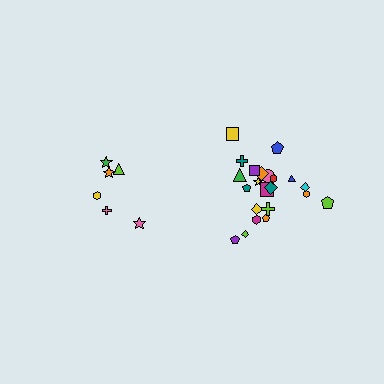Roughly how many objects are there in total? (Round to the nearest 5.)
Roughly 30 objects in total.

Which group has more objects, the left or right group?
The right group.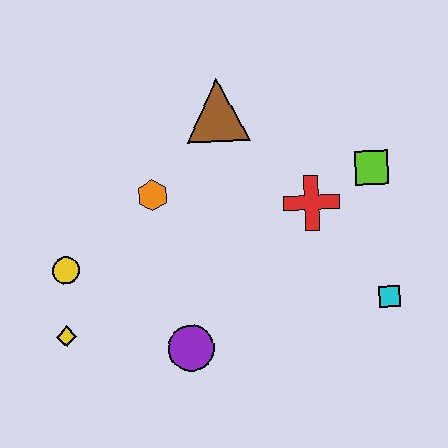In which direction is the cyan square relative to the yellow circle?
The cyan square is to the right of the yellow circle.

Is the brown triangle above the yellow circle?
Yes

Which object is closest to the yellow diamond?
The yellow circle is closest to the yellow diamond.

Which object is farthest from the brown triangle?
The yellow diamond is farthest from the brown triangle.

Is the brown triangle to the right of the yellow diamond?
Yes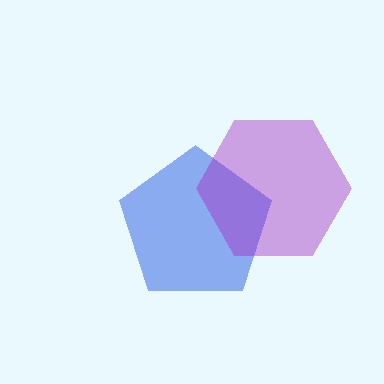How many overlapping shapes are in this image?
There are 2 overlapping shapes in the image.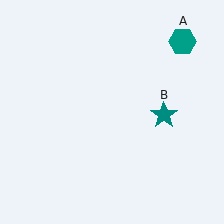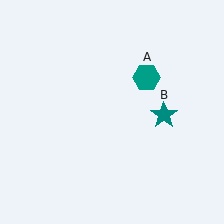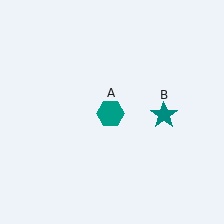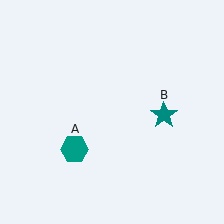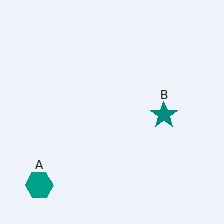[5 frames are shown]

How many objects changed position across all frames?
1 object changed position: teal hexagon (object A).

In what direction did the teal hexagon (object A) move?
The teal hexagon (object A) moved down and to the left.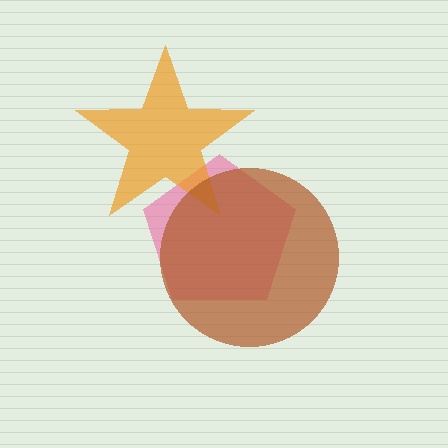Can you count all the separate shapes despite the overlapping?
Yes, there are 3 separate shapes.